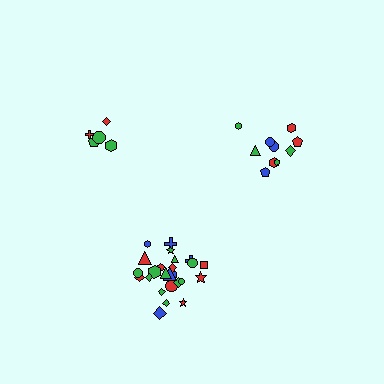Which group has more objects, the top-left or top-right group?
The top-right group.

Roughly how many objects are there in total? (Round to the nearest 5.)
Roughly 40 objects in total.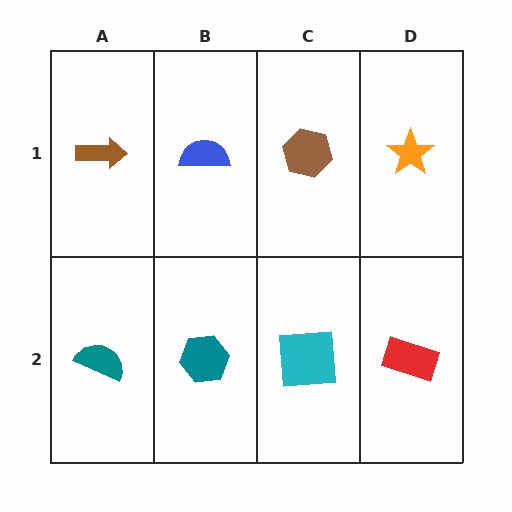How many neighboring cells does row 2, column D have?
2.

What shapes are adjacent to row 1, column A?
A teal semicircle (row 2, column A), a blue semicircle (row 1, column B).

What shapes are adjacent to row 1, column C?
A cyan square (row 2, column C), a blue semicircle (row 1, column B), an orange star (row 1, column D).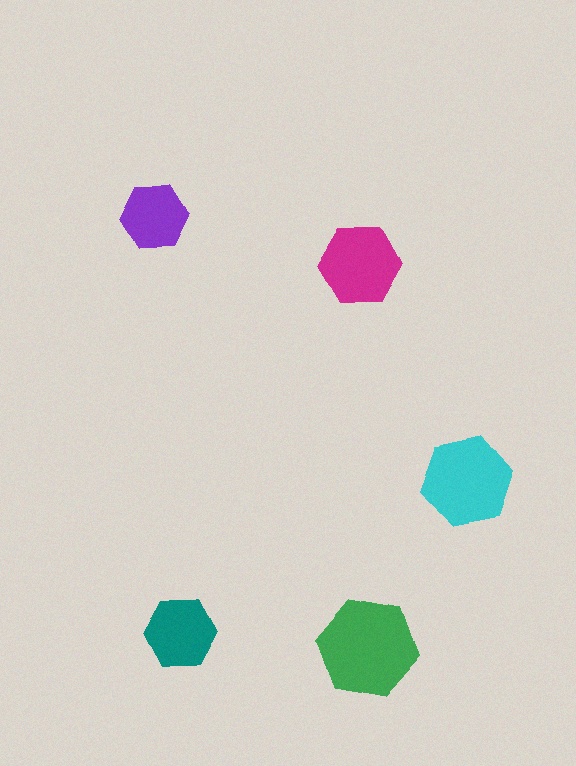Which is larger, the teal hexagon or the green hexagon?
The green one.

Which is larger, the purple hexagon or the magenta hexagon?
The magenta one.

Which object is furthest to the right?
The cyan hexagon is rightmost.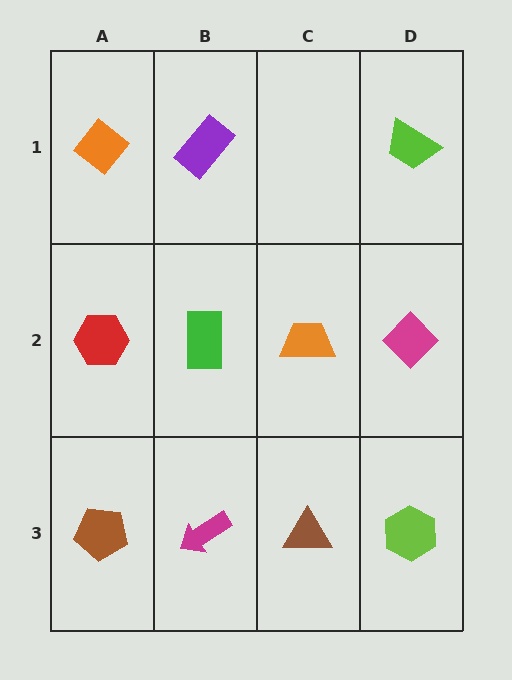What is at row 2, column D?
A magenta diamond.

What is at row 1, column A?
An orange diamond.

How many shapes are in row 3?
4 shapes.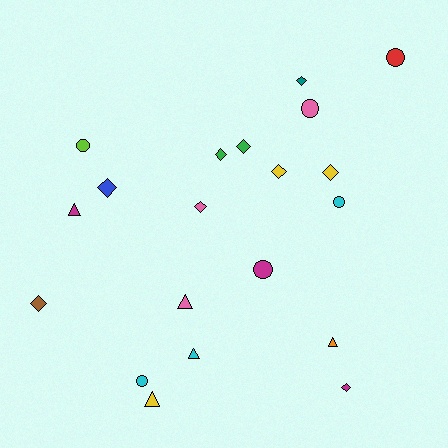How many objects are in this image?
There are 20 objects.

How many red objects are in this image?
There is 1 red object.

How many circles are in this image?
There are 6 circles.